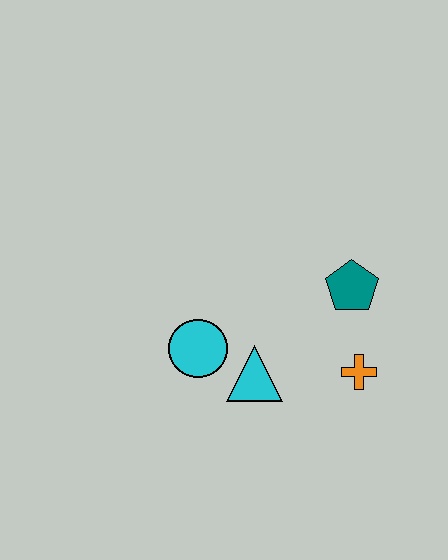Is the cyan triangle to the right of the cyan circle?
Yes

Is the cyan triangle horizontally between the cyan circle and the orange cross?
Yes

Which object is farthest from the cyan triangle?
The teal pentagon is farthest from the cyan triangle.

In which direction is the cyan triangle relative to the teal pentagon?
The cyan triangle is to the left of the teal pentagon.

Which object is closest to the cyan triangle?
The cyan circle is closest to the cyan triangle.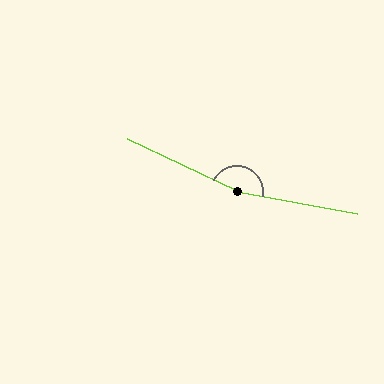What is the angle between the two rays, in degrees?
Approximately 164 degrees.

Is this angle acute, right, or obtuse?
It is obtuse.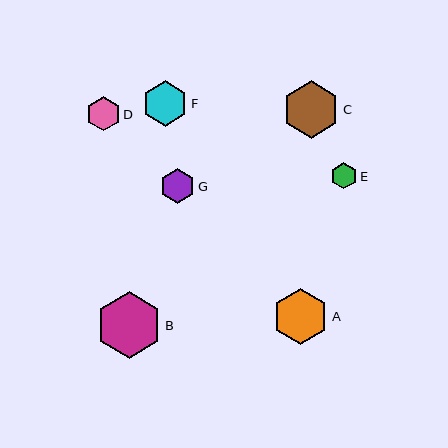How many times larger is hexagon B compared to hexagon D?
Hexagon B is approximately 1.9 times the size of hexagon D.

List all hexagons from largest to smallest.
From largest to smallest: B, C, A, F, G, D, E.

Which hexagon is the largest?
Hexagon B is the largest with a size of approximately 66 pixels.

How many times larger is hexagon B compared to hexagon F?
Hexagon B is approximately 1.5 times the size of hexagon F.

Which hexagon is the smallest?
Hexagon E is the smallest with a size of approximately 26 pixels.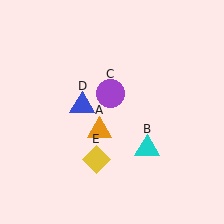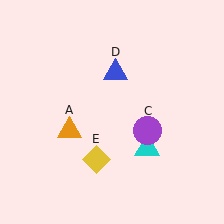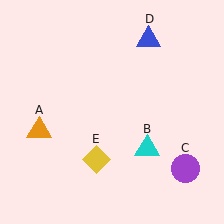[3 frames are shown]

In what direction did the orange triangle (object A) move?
The orange triangle (object A) moved left.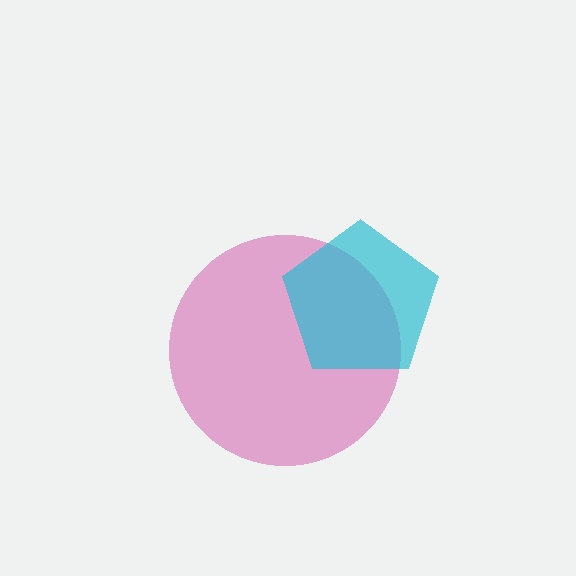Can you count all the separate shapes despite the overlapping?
Yes, there are 2 separate shapes.